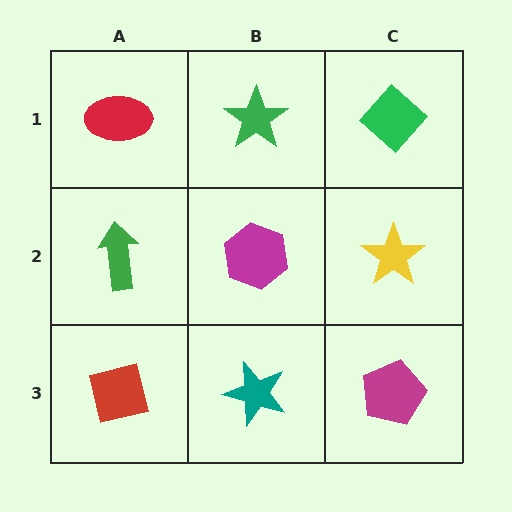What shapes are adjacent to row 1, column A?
A green arrow (row 2, column A), a green star (row 1, column B).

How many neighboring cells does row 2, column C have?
3.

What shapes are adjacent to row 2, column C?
A green diamond (row 1, column C), a magenta pentagon (row 3, column C), a magenta hexagon (row 2, column B).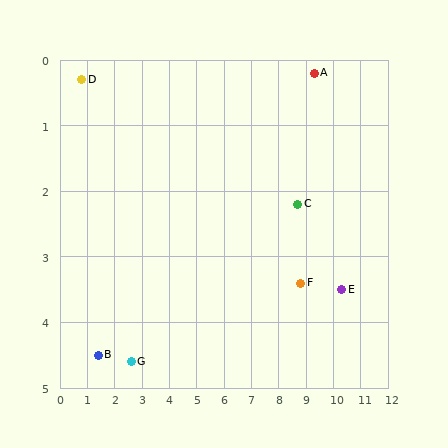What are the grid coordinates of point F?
Point F is at approximately (8.8, 3.4).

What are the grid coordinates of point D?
Point D is at approximately (0.8, 0.3).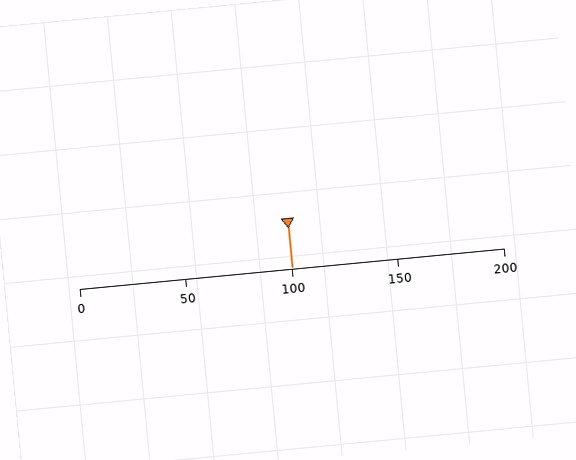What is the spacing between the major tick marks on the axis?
The major ticks are spaced 50 apart.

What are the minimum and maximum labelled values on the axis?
The axis runs from 0 to 200.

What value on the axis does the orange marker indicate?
The marker indicates approximately 100.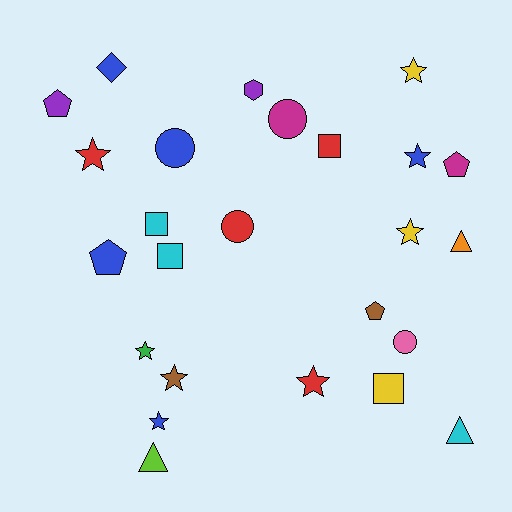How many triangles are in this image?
There are 3 triangles.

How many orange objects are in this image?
There is 1 orange object.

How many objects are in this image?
There are 25 objects.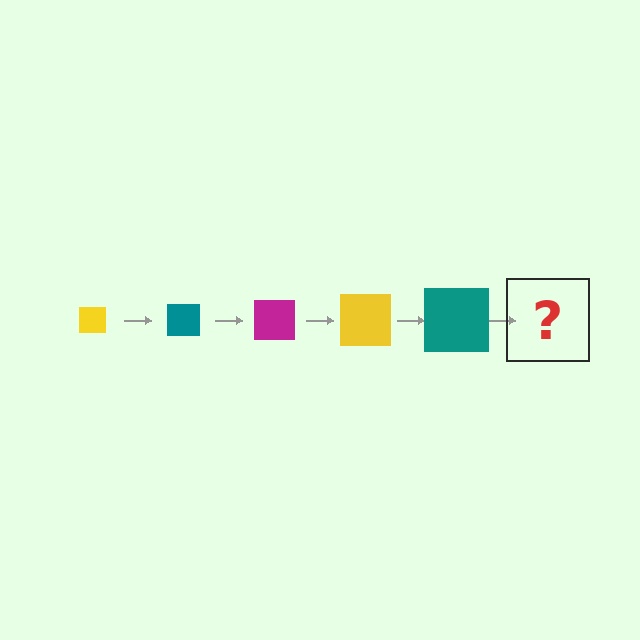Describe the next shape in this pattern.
It should be a magenta square, larger than the previous one.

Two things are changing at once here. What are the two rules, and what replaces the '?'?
The two rules are that the square grows larger each step and the color cycles through yellow, teal, and magenta. The '?' should be a magenta square, larger than the previous one.